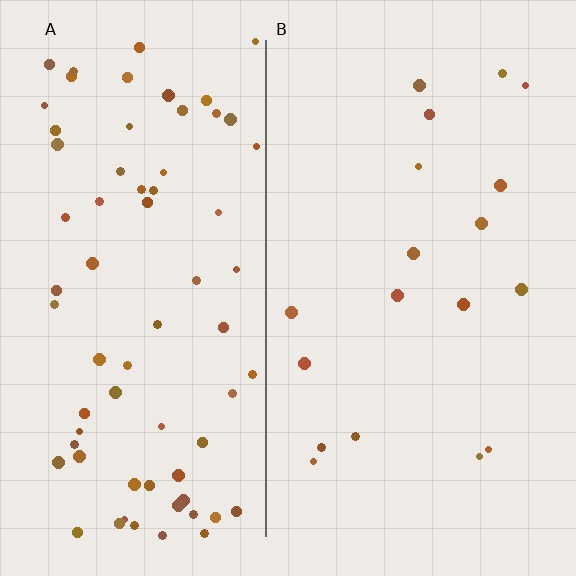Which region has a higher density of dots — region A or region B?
A (the left).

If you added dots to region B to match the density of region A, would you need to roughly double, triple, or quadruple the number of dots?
Approximately quadruple.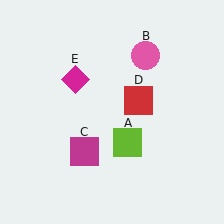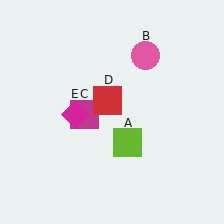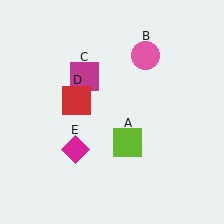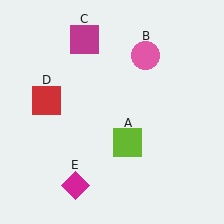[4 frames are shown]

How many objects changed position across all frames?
3 objects changed position: magenta square (object C), red square (object D), magenta diamond (object E).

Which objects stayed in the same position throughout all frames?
Lime square (object A) and pink circle (object B) remained stationary.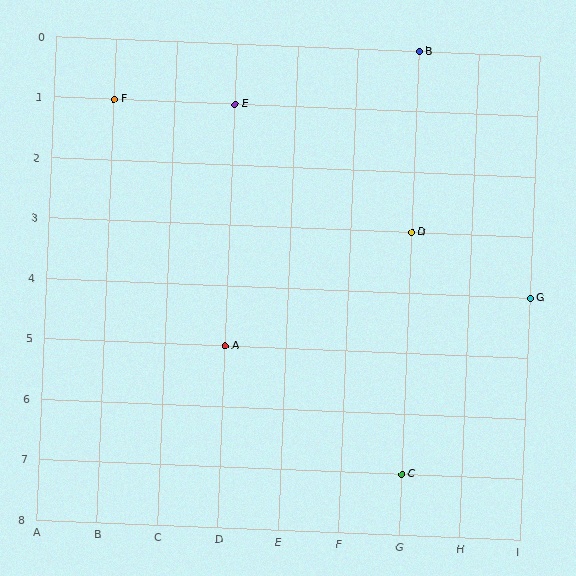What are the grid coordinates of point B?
Point B is at grid coordinates (G, 0).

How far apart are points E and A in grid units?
Points E and A are 4 rows apart.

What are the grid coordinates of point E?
Point E is at grid coordinates (D, 1).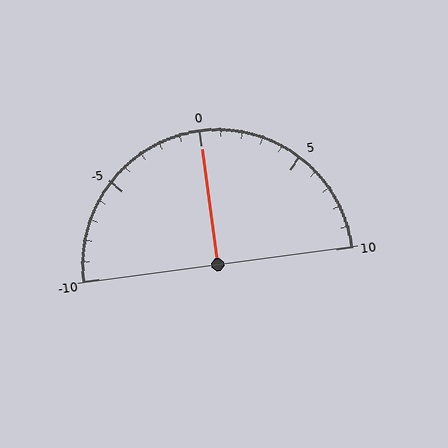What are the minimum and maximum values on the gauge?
The gauge ranges from -10 to 10.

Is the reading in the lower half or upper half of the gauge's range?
The reading is in the upper half of the range (-10 to 10).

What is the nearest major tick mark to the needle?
The nearest major tick mark is 0.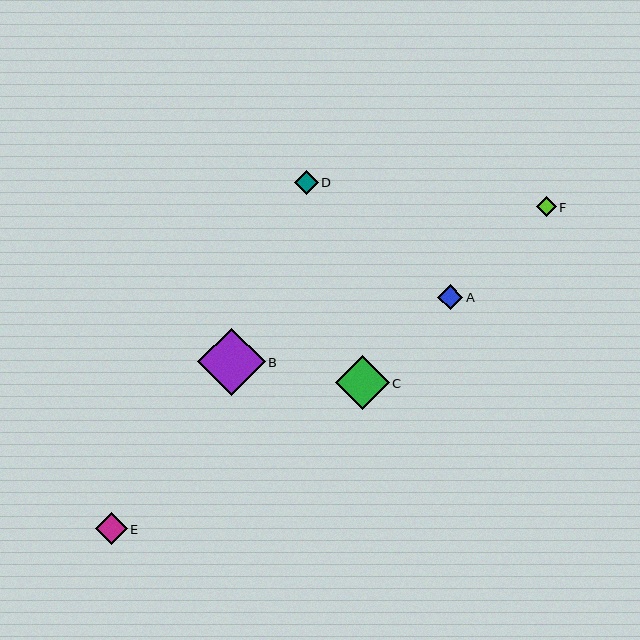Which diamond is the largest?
Diamond B is the largest with a size of approximately 67 pixels.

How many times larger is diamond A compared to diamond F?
Diamond A is approximately 1.3 times the size of diamond F.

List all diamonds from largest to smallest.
From largest to smallest: B, C, E, A, D, F.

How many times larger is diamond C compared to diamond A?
Diamond C is approximately 2.1 times the size of diamond A.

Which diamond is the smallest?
Diamond F is the smallest with a size of approximately 20 pixels.